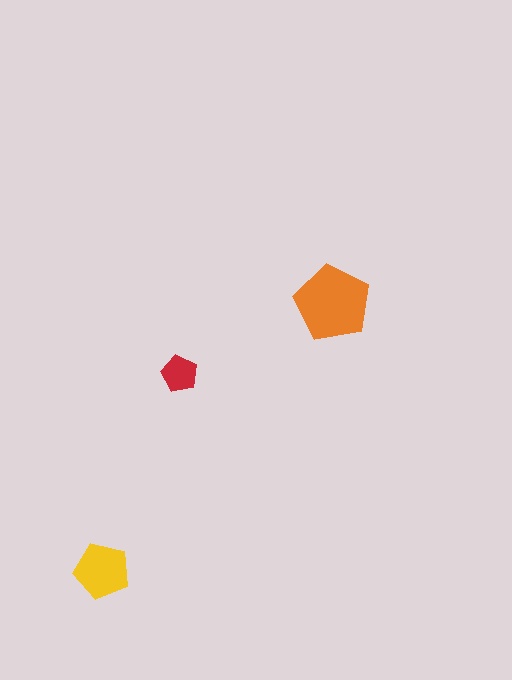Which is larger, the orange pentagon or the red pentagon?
The orange one.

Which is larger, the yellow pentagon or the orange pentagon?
The orange one.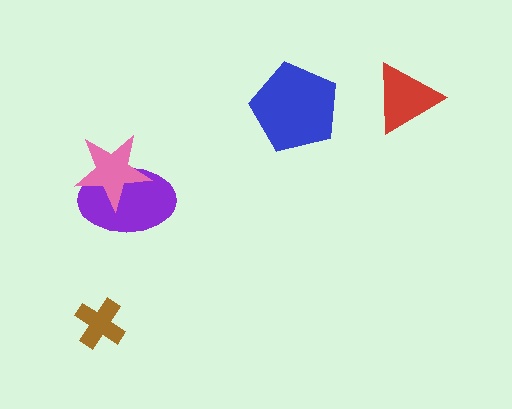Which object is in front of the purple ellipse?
The pink star is in front of the purple ellipse.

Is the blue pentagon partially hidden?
No, no other shape covers it.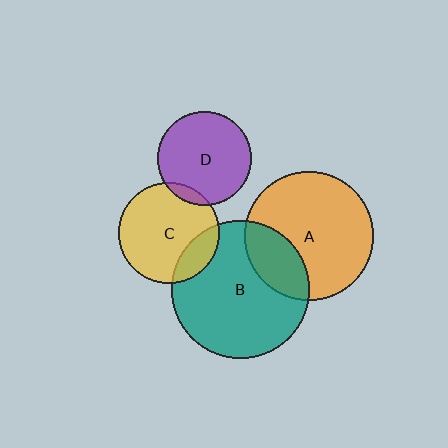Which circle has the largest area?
Circle B (teal).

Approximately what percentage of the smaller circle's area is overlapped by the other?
Approximately 25%.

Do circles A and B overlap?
Yes.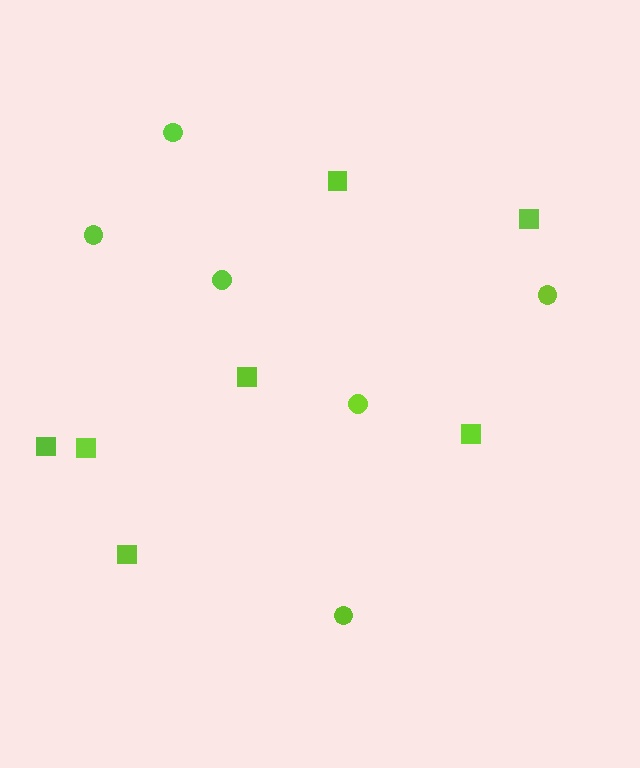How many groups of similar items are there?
There are 2 groups: one group of circles (6) and one group of squares (7).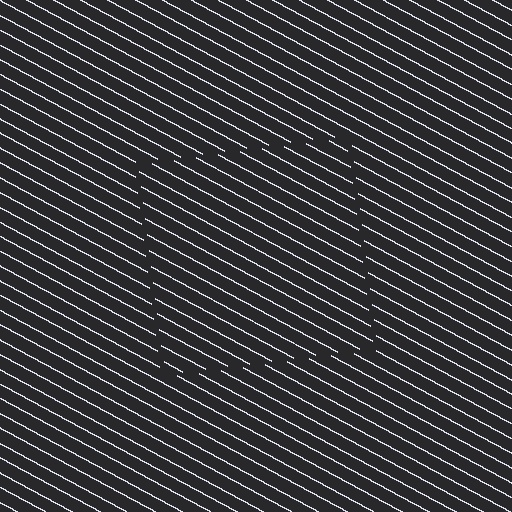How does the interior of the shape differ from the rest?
The interior of the shape contains the same grating, shifted by half a period — the contour is defined by the phase discontinuity where line-ends from the inner and outer gratings abut.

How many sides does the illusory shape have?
4 sides — the line-ends trace a square.